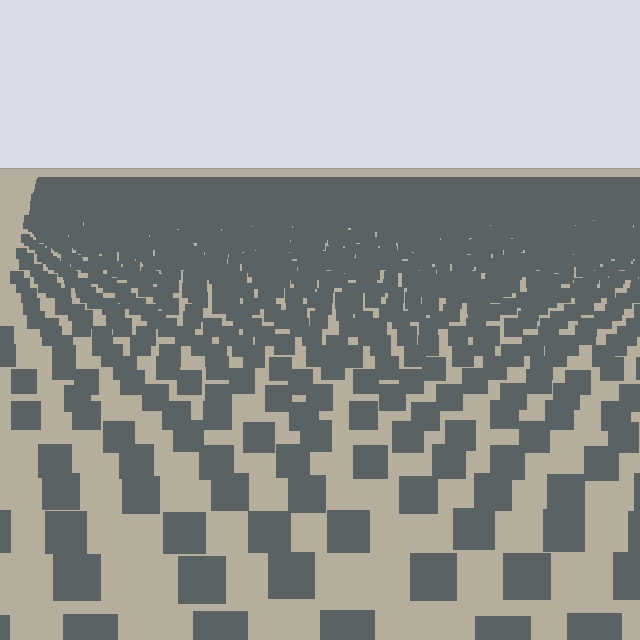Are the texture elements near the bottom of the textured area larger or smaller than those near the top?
Larger. Near the bottom, elements are closer to the viewer and appear at a bigger on-screen size.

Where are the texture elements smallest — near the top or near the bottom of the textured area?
Near the top.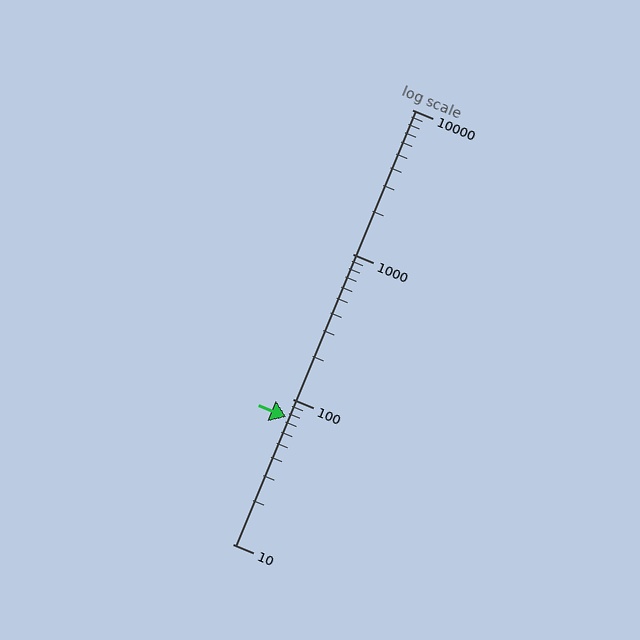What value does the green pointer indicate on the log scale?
The pointer indicates approximately 76.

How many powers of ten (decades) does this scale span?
The scale spans 3 decades, from 10 to 10000.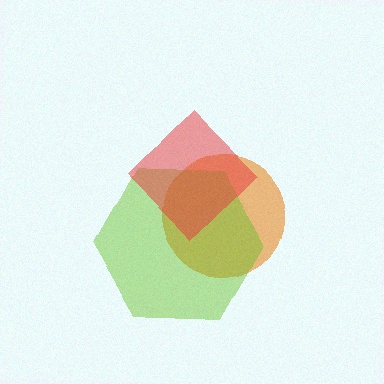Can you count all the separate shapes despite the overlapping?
Yes, there are 3 separate shapes.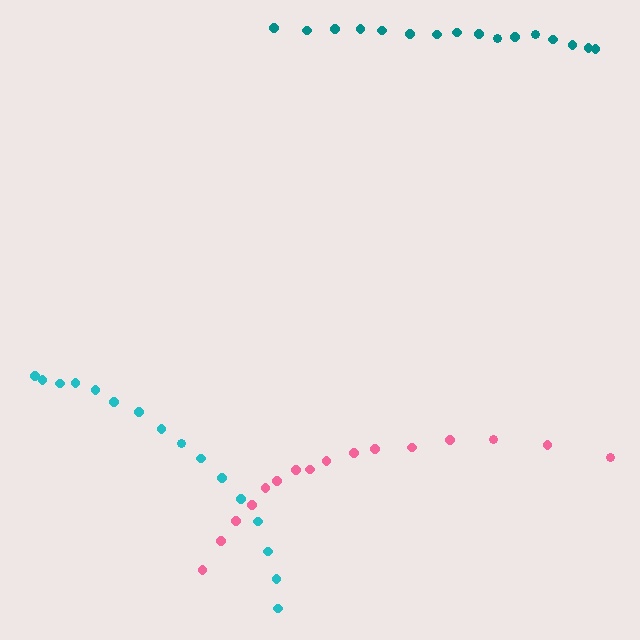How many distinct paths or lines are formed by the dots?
There are 3 distinct paths.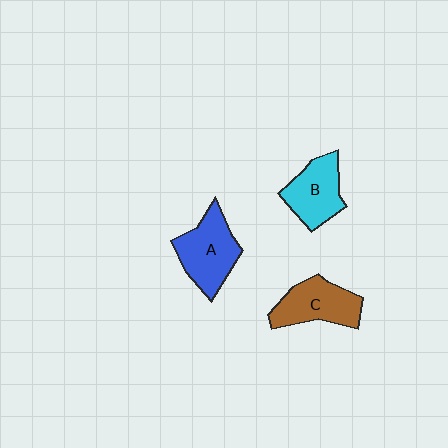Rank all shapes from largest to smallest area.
From largest to smallest: A (blue), C (brown), B (cyan).